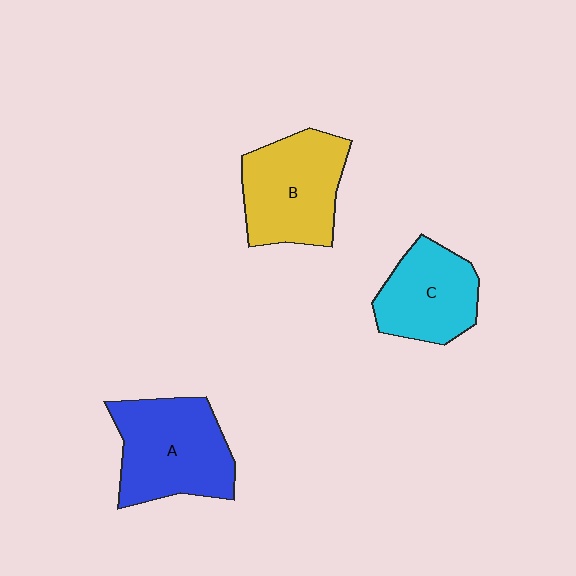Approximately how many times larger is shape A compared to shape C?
Approximately 1.3 times.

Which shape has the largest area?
Shape A (blue).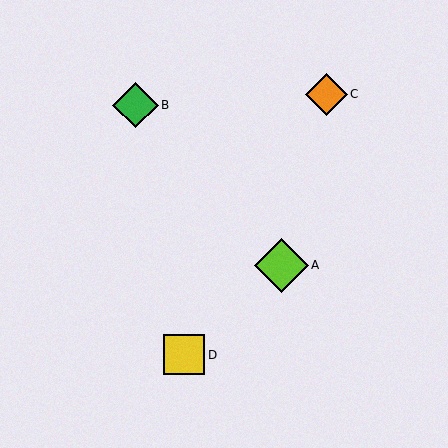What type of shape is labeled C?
Shape C is an orange diamond.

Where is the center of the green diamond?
The center of the green diamond is at (135, 105).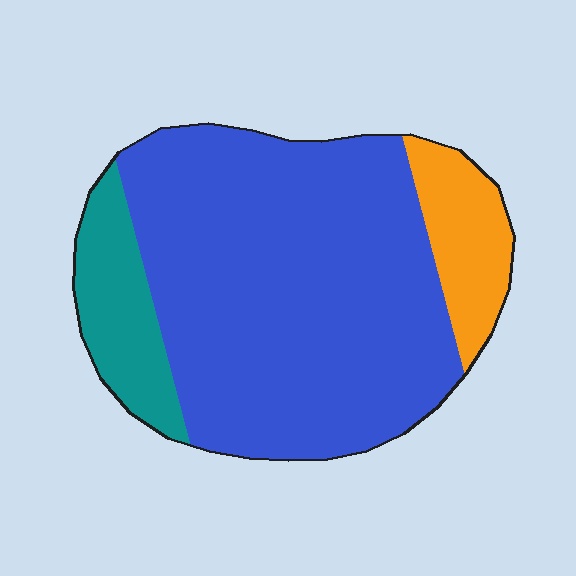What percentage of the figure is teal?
Teal covers 14% of the figure.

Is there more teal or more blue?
Blue.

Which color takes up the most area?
Blue, at roughly 75%.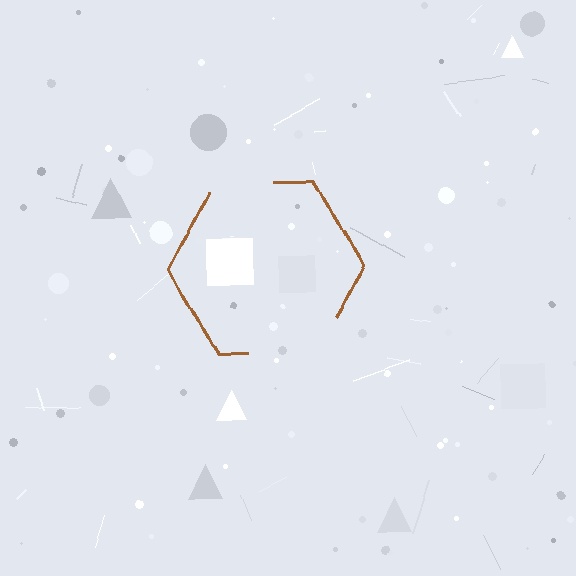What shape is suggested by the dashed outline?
The dashed outline suggests a hexagon.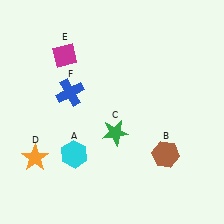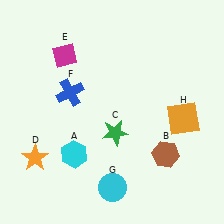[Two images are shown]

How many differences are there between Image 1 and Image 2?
There are 2 differences between the two images.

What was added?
A cyan circle (G), an orange square (H) were added in Image 2.